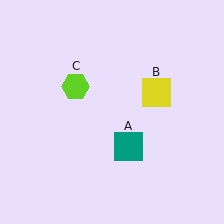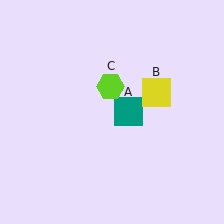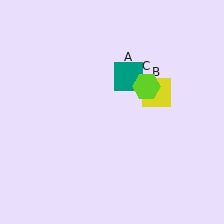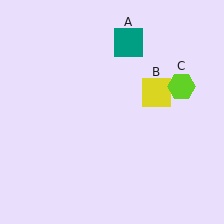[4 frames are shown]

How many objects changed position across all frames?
2 objects changed position: teal square (object A), lime hexagon (object C).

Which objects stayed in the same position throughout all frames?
Yellow square (object B) remained stationary.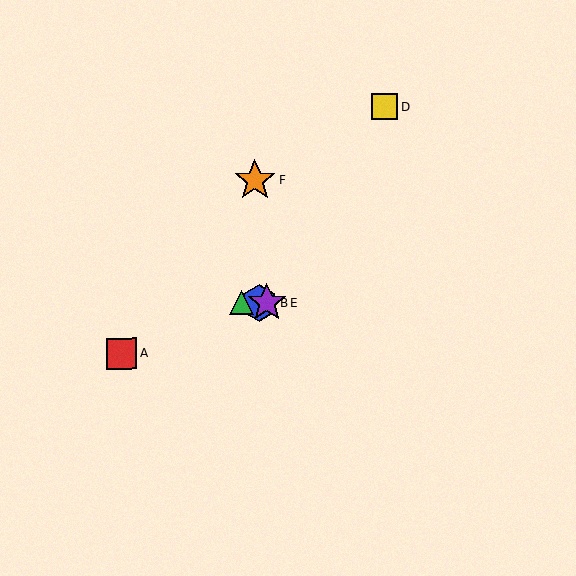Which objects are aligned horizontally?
Objects B, C, E are aligned horizontally.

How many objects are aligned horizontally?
3 objects (B, C, E) are aligned horizontally.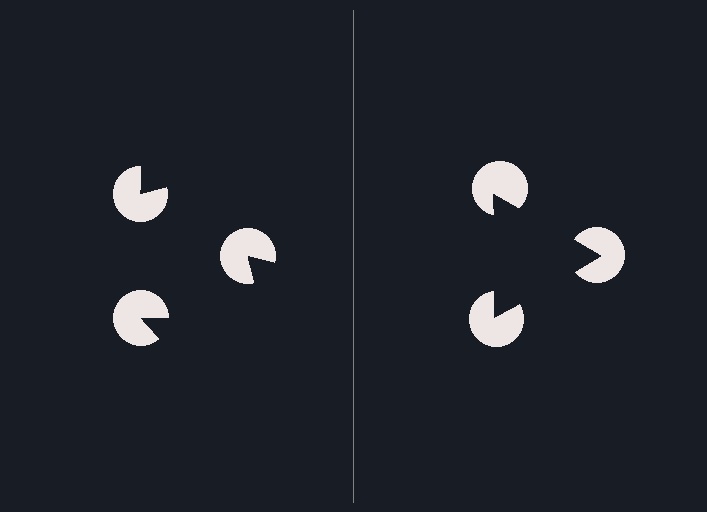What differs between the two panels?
The pac-man discs are positioned identically on both sides; only the wedge orientations differ. On the right they align to a triangle; on the left they are misaligned.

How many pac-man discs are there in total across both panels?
6 — 3 on each side.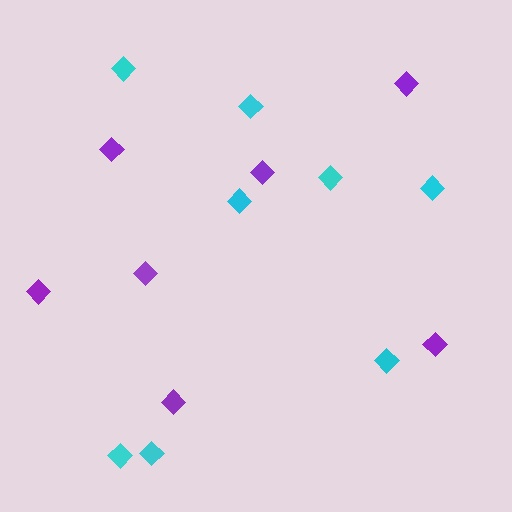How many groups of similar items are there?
There are 2 groups: one group of purple diamonds (7) and one group of cyan diamonds (8).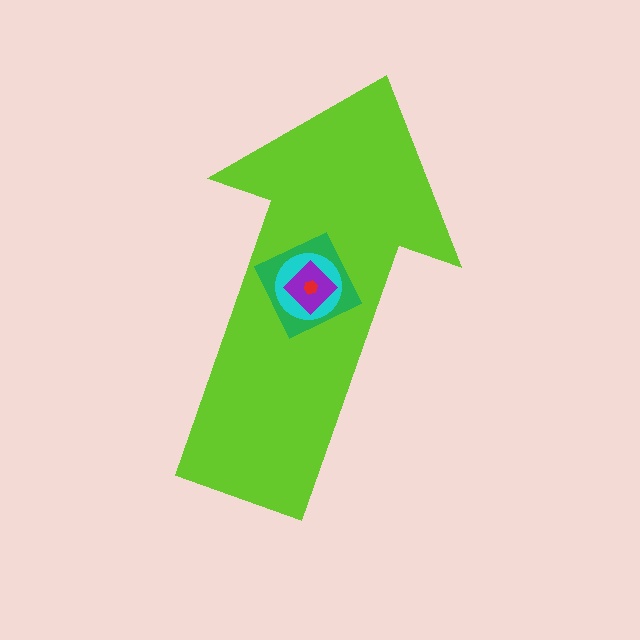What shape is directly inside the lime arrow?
The green square.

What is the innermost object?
The red hexagon.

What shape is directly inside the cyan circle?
The purple diamond.